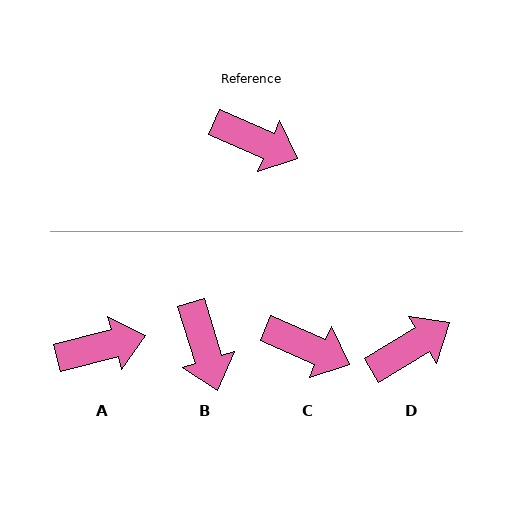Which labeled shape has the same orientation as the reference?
C.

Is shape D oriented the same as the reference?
No, it is off by about 55 degrees.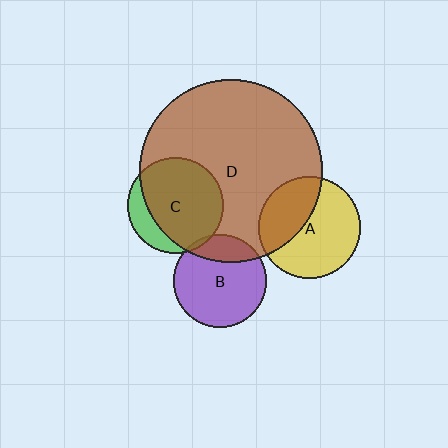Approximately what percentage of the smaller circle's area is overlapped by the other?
Approximately 80%.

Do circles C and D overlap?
Yes.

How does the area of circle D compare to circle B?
Approximately 3.9 times.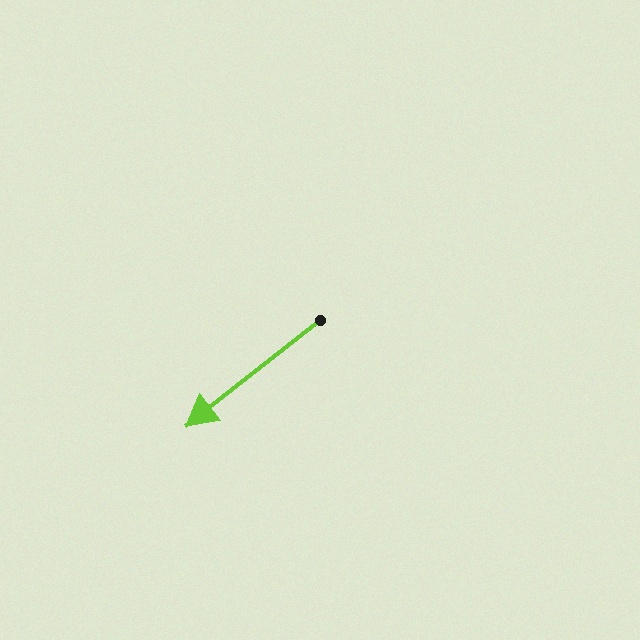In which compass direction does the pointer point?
Southwest.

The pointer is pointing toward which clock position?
Roughly 8 o'clock.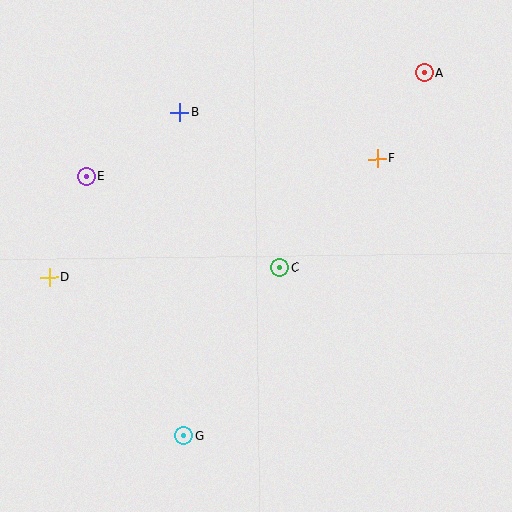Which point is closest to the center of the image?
Point C at (280, 267) is closest to the center.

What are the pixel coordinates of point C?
Point C is at (280, 267).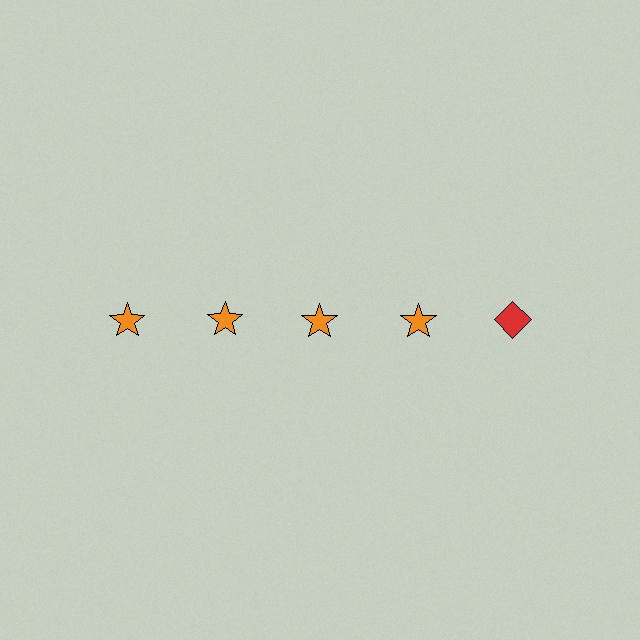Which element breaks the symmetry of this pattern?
The red diamond in the top row, rightmost column breaks the symmetry. All other shapes are orange stars.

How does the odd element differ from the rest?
It differs in both color (red instead of orange) and shape (diamond instead of star).